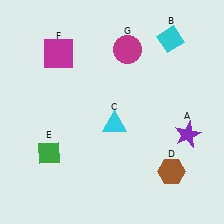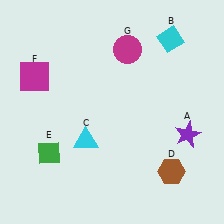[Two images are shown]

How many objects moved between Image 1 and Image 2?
2 objects moved between the two images.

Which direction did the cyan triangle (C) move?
The cyan triangle (C) moved left.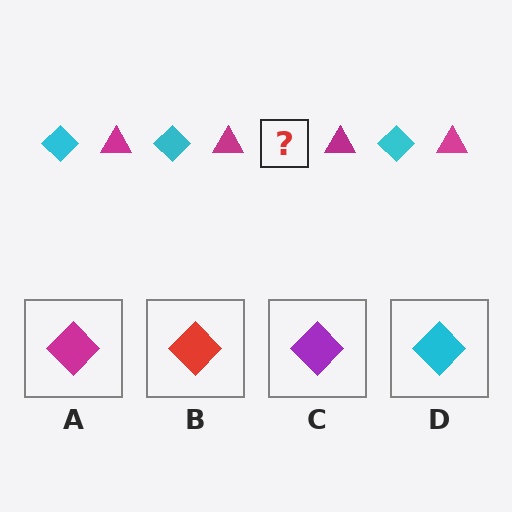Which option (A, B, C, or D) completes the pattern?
D.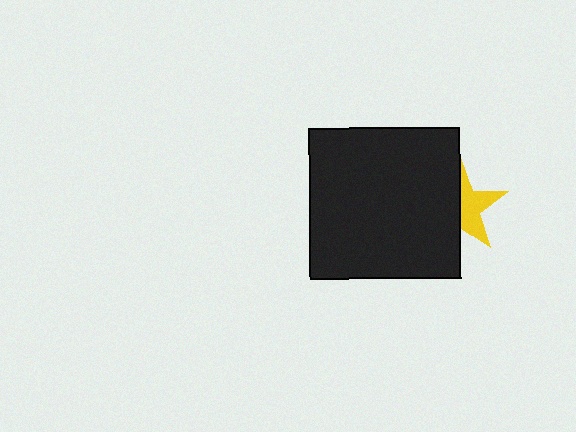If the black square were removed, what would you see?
You would see the complete yellow star.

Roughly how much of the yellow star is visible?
About half of it is visible (roughly 48%).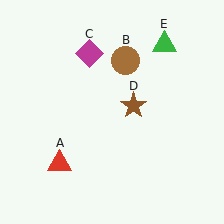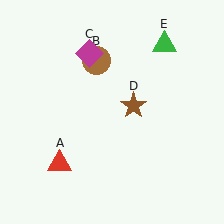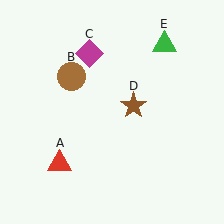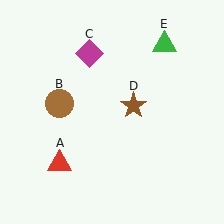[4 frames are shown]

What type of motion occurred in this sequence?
The brown circle (object B) rotated counterclockwise around the center of the scene.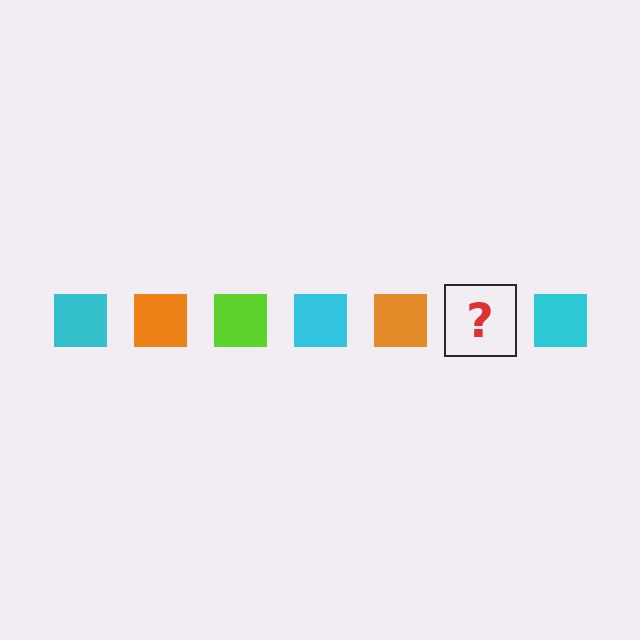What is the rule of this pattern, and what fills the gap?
The rule is that the pattern cycles through cyan, orange, lime squares. The gap should be filled with a lime square.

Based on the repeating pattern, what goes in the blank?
The blank should be a lime square.